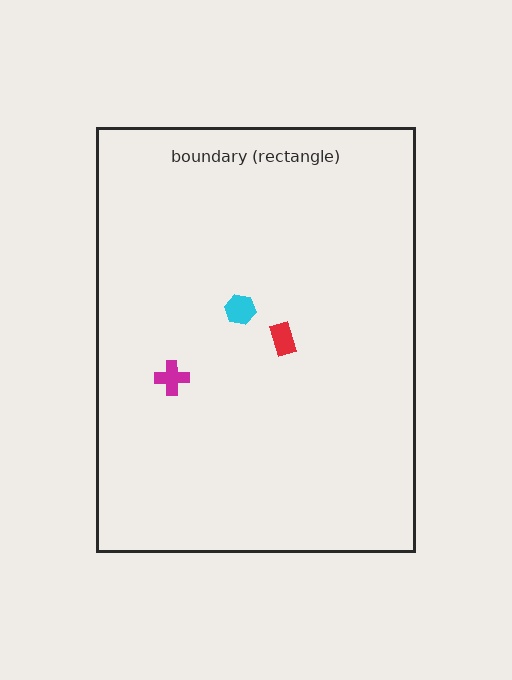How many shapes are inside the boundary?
3 inside, 0 outside.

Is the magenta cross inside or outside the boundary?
Inside.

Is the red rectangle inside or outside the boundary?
Inside.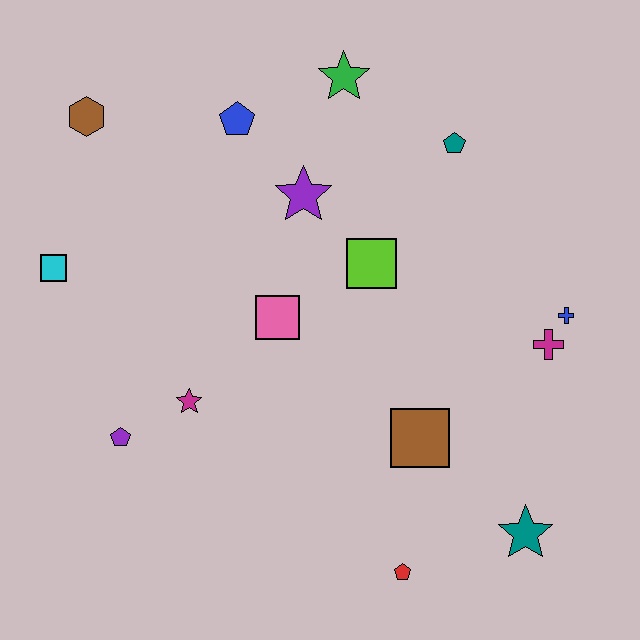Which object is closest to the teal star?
The red pentagon is closest to the teal star.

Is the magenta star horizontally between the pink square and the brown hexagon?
Yes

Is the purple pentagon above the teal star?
Yes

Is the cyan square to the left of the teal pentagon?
Yes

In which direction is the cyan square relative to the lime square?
The cyan square is to the left of the lime square.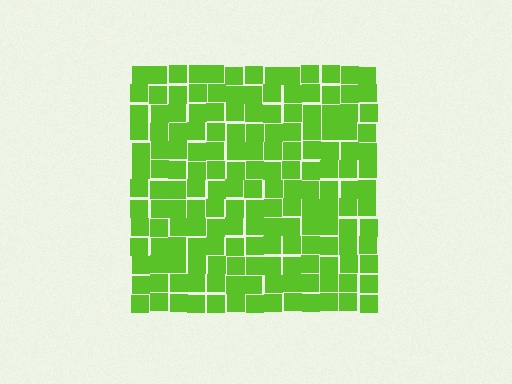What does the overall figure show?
The overall figure shows a square.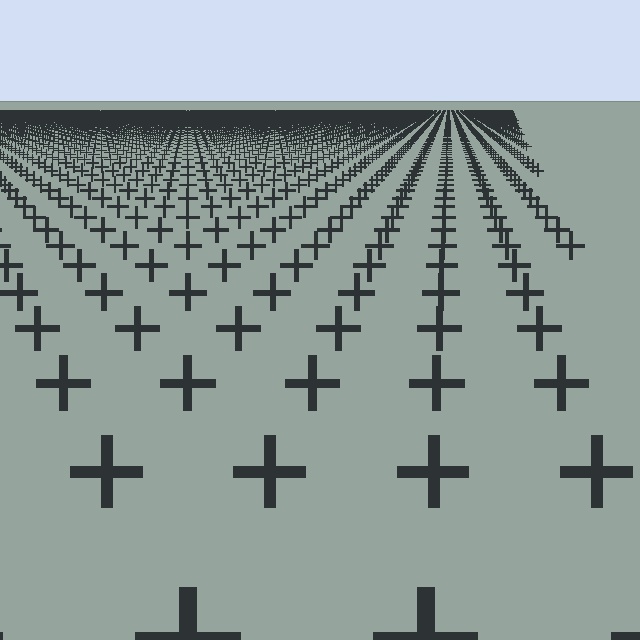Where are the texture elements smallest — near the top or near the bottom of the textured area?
Near the top.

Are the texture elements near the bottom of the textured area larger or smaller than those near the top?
Larger. Near the bottom, elements are closer to the viewer and appear at a bigger on-screen size.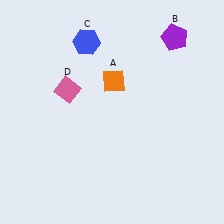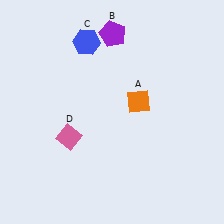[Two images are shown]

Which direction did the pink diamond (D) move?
The pink diamond (D) moved down.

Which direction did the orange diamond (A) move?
The orange diamond (A) moved right.